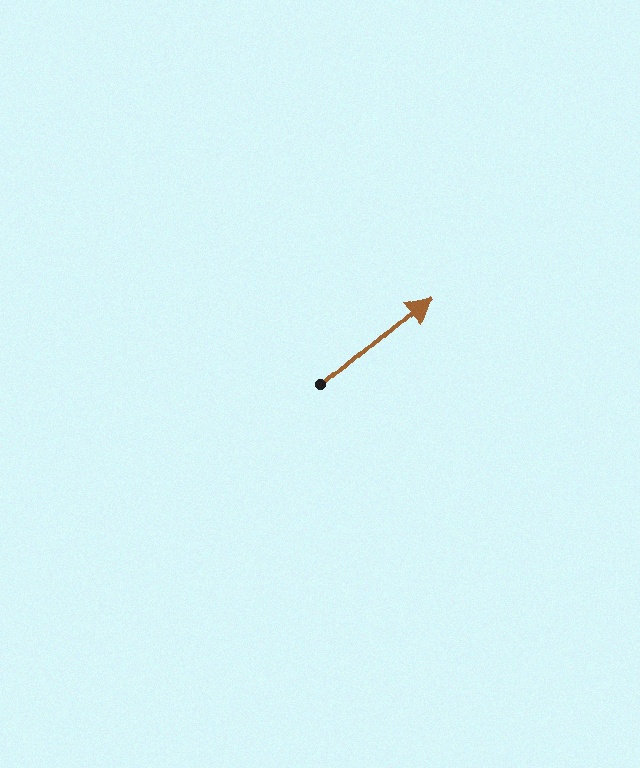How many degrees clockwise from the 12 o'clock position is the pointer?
Approximately 50 degrees.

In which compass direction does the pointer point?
Northeast.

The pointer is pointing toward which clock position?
Roughly 2 o'clock.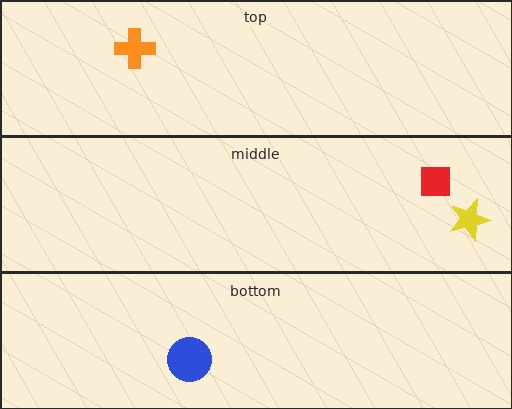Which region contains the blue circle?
The bottom region.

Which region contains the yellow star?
The middle region.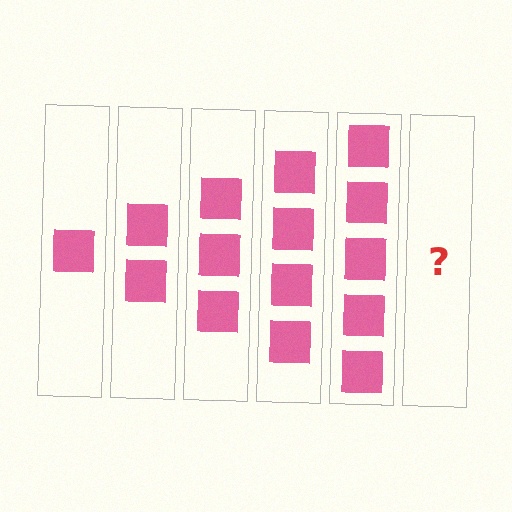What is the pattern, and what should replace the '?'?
The pattern is that each step adds one more square. The '?' should be 6 squares.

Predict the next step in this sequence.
The next step is 6 squares.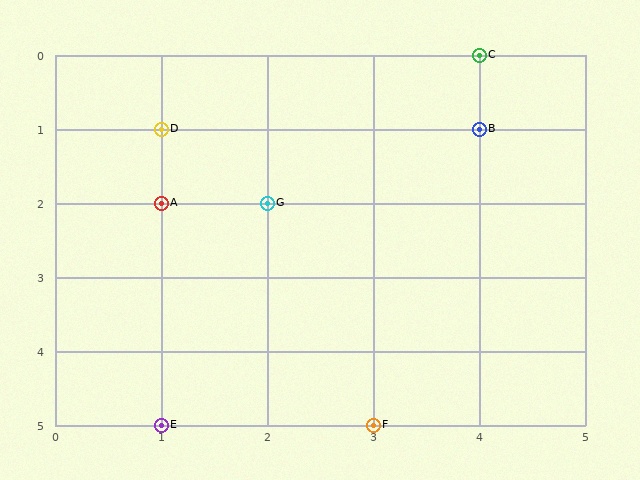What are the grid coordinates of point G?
Point G is at grid coordinates (2, 2).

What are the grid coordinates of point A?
Point A is at grid coordinates (1, 2).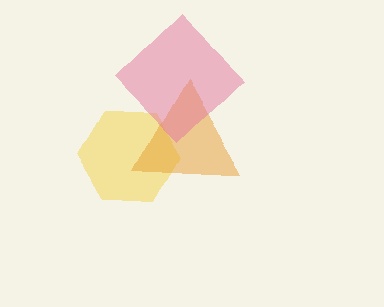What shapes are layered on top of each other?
The layered shapes are: a yellow hexagon, an orange triangle, a pink diamond.